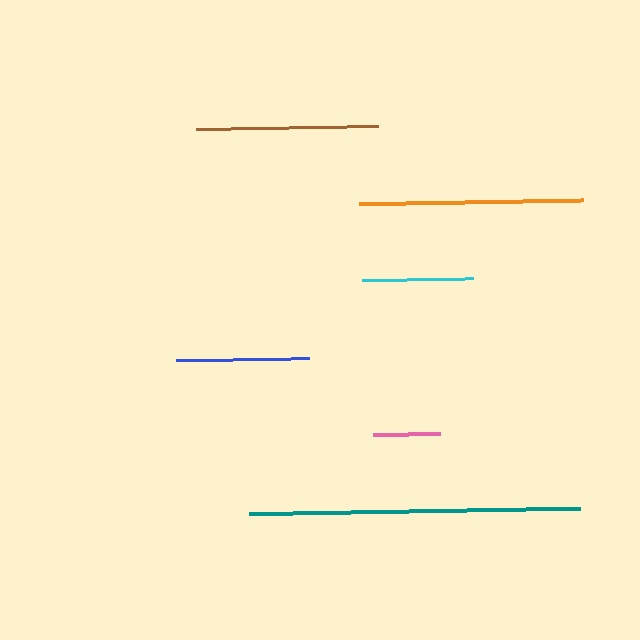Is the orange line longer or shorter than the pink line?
The orange line is longer than the pink line.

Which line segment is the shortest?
The pink line is the shortest at approximately 67 pixels.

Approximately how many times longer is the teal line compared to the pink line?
The teal line is approximately 4.9 times the length of the pink line.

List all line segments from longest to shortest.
From longest to shortest: teal, orange, brown, blue, cyan, pink.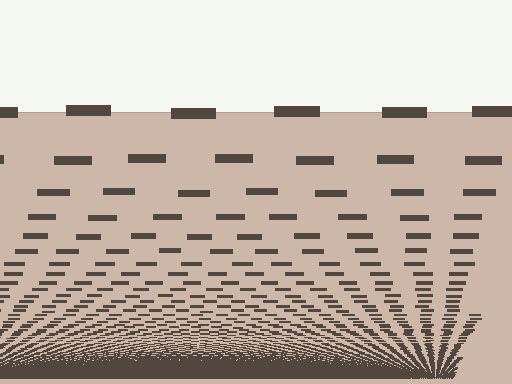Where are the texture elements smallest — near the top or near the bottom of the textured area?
Near the bottom.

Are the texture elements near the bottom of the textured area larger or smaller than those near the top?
Smaller. The gradient is inverted — elements near the bottom are smaller and denser.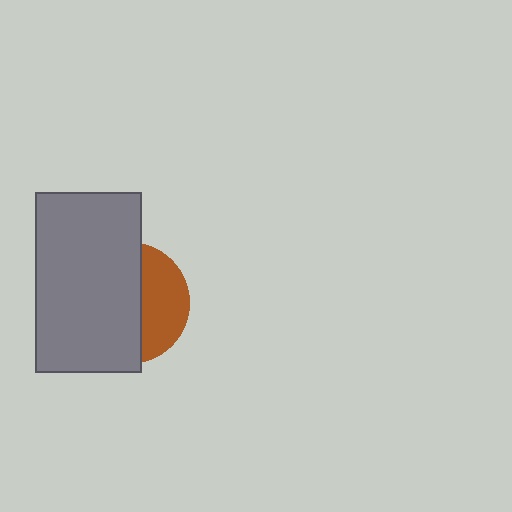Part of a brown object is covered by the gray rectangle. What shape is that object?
It is a circle.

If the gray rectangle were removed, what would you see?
You would see the complete brown circle.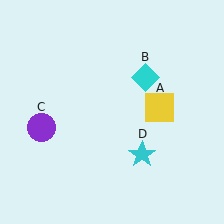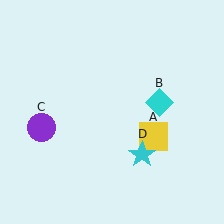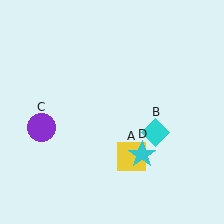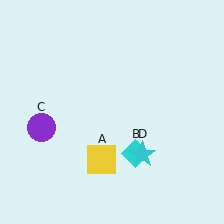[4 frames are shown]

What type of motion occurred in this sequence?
The yellow square (object A), cyan diamond (object B) rotated clockwise around the center of the scene.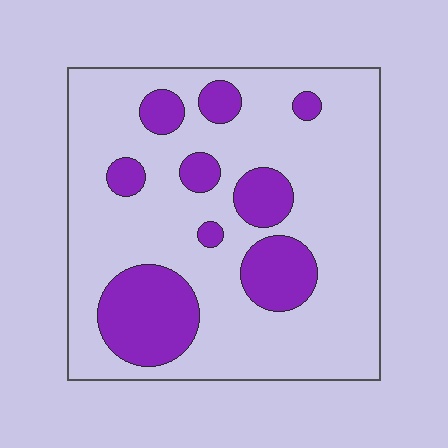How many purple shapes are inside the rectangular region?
9.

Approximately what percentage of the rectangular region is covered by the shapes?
Approximately 25%.